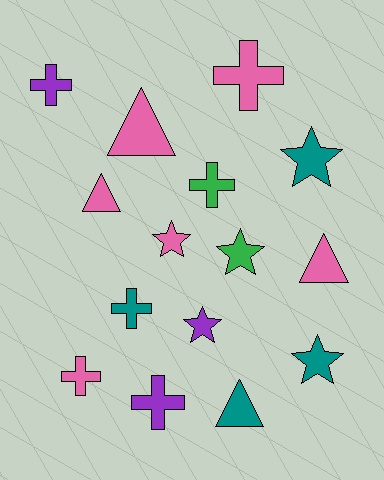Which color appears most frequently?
Pink, with 6 objects.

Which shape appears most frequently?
Cross, with 6 objects.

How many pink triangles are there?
There are 3 pink triangles.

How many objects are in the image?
There are 15 objects.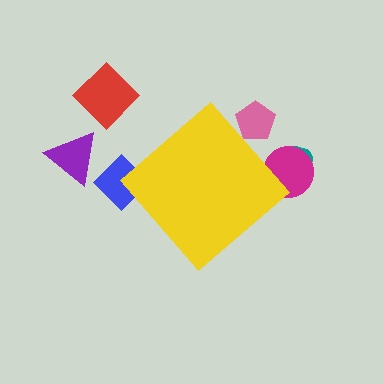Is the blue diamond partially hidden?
Yes, the blue diamond is partially hidden behind the yellow diamond.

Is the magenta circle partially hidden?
Yes, the magenta circle is partially hidden behind the yellow diamond.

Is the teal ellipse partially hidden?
Yes, the teal ellipse is partially hidden behind the yellow diamond.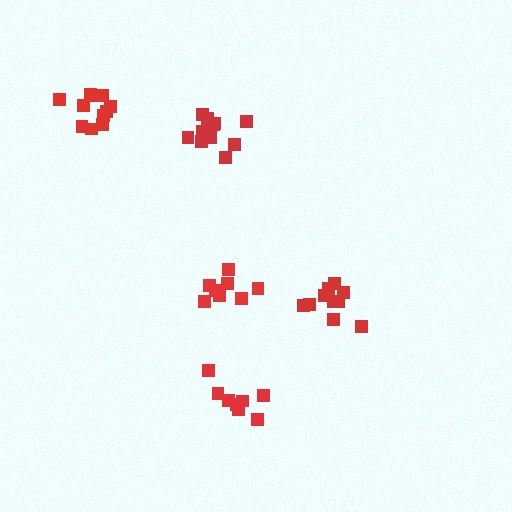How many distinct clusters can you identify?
There are 5 distinct clusters.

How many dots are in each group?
Group 1: 11 dots, Group 2: 11 dots, Group 3: 8 dots, Group 4: 11 dots, Group 5: 8 dots (49 total).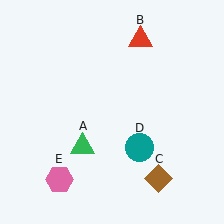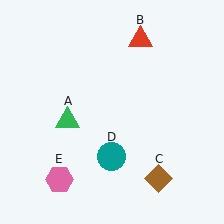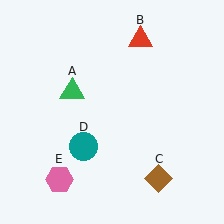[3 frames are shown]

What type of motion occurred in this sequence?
The green triangle (object A), teal circle (object D) rotated clockwise around the center of the scene.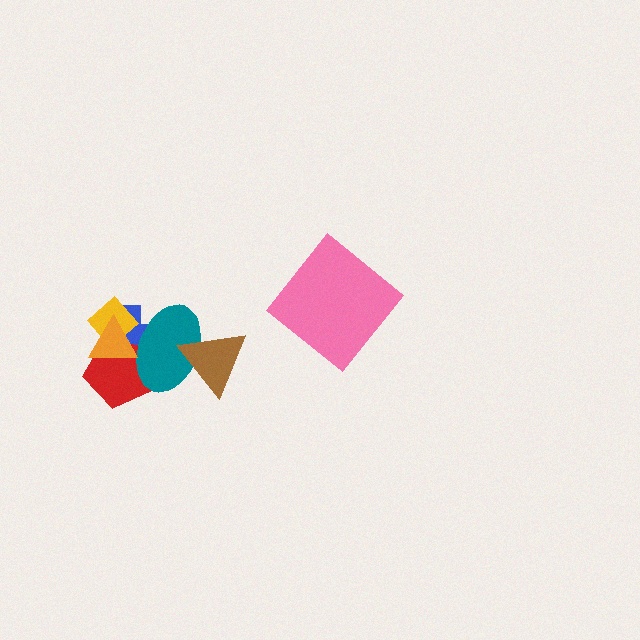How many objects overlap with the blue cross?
4 objects overlap with the blue cross.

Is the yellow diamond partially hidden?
Yes, it is partially covered by another shape.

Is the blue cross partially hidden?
Yes, it is partially covered by another shape.